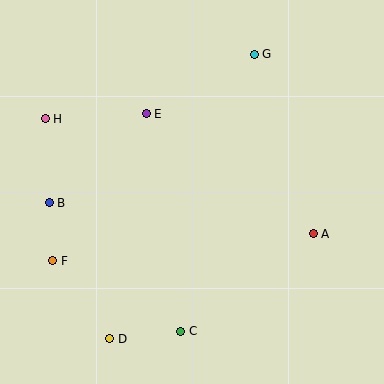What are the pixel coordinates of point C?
Point C is at (181, 331).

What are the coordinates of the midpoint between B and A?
The midpoint between B and A is at (181, 218).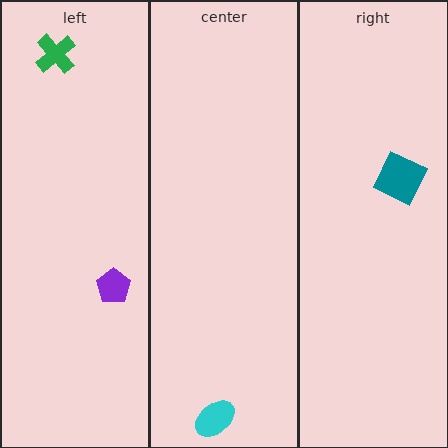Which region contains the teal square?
The right region.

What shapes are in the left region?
The green cross, the purple pentagon.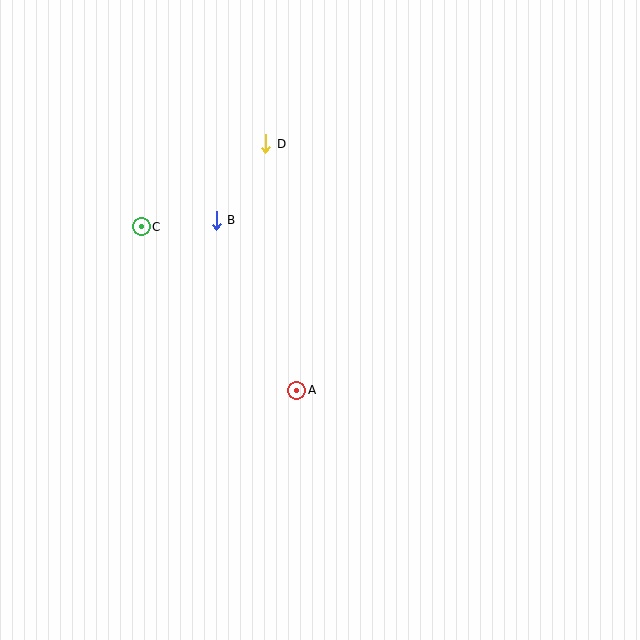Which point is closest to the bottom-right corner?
Point A is closest to the bottom-right corner.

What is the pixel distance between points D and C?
The distance between D and C is 149 pixels.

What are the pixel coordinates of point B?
Point B is at (216, 220).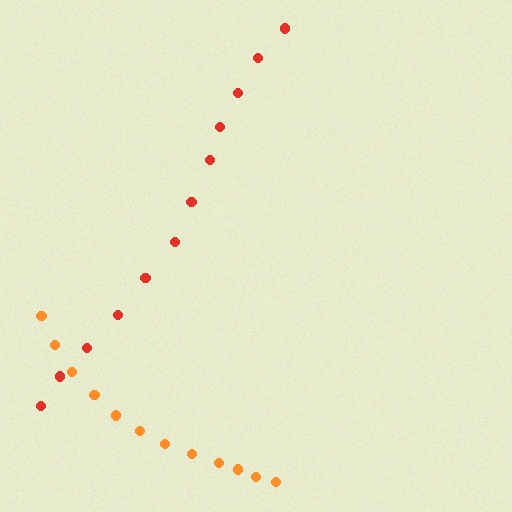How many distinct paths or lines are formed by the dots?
There are 2 distinct paths.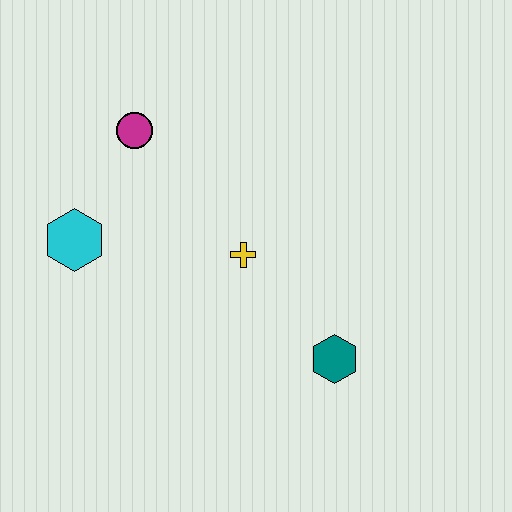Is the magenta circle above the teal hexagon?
Yes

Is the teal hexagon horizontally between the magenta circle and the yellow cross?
No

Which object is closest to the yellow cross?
The teal hexagon is closest to the yellow cross.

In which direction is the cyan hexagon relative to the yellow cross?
The cyan hexagon is to the left of the yellow cross.